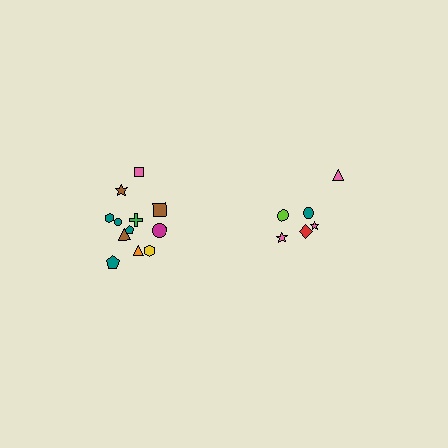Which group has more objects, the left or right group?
The left group.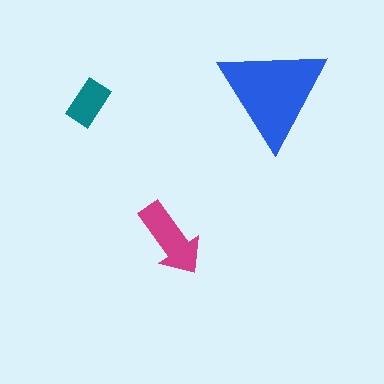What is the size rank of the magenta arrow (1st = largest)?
2nd.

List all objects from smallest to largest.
The teal rectangle, the magenta arrow, the blue triangle.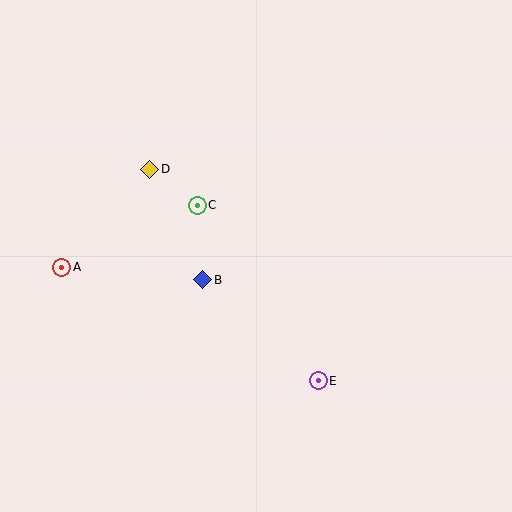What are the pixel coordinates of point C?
Point C is at (197, 205).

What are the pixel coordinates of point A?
Point A is at (62, 267).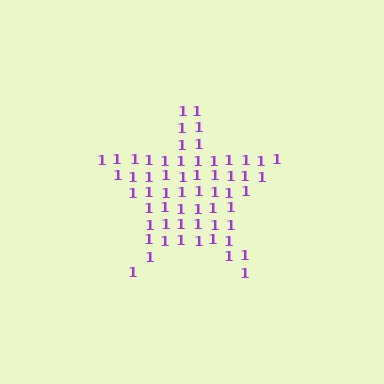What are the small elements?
The small elements are digit 1's.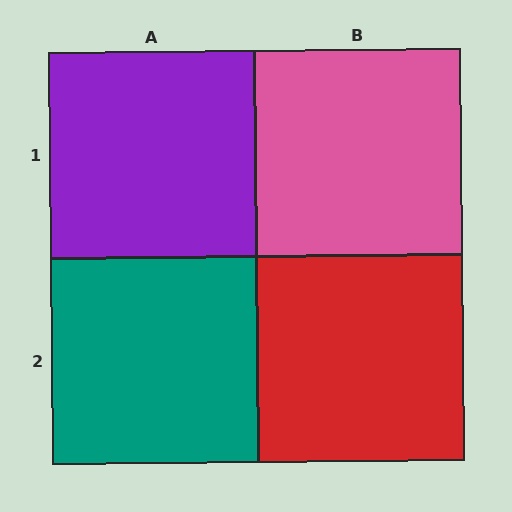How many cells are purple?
1 cell is purple.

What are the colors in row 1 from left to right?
Purple, pink.